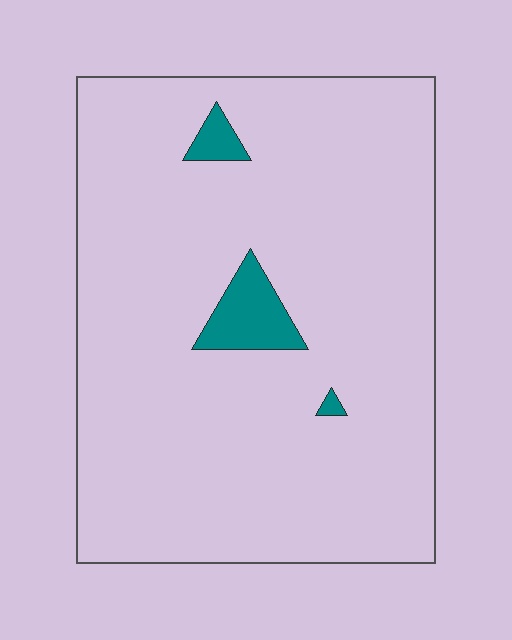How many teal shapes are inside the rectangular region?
3.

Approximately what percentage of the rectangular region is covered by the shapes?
Approximately 5%.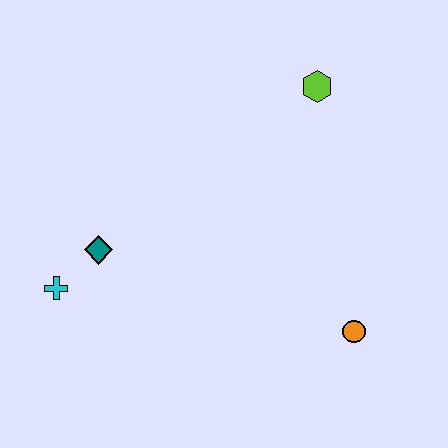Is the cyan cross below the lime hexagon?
Yes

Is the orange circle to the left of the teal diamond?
No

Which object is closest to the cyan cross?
The teal diamond is closest to the cyan cross.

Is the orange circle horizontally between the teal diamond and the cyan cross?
No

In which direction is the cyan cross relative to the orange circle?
The cyan cross is to the left of the orange circle.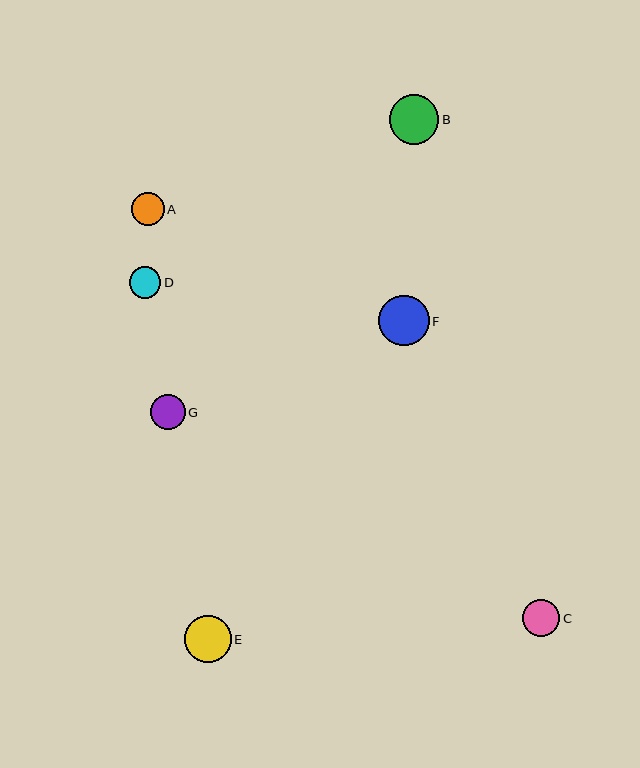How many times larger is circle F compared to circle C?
Circle F is approximately 1.4 times the size of circle C.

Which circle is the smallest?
Circle D is the smallest with a size of approximately 31 pixels.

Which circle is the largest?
Circle F is the largest with a size of approximately 50 pixels.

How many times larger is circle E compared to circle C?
Circle E is approximately 1.3 times the size of circle C.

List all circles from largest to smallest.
From largest to smallest: F, B, E, C, G, A, D.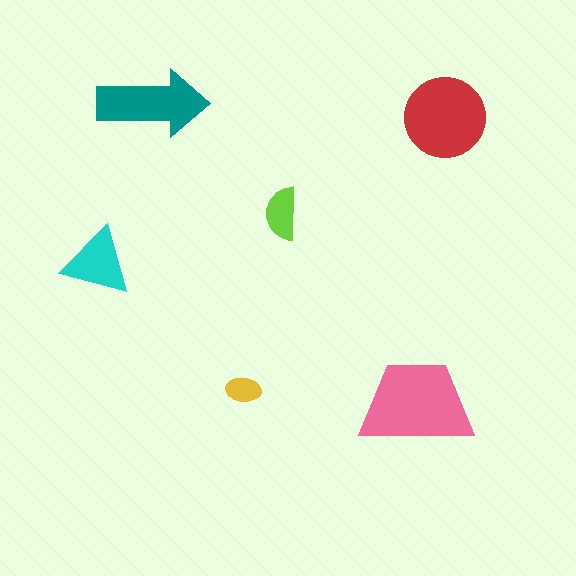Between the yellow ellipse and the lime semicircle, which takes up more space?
The lime semicircle.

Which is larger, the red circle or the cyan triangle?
The red circle.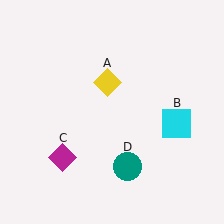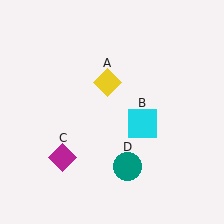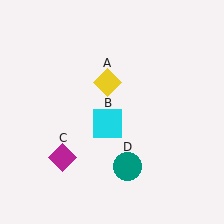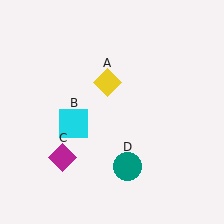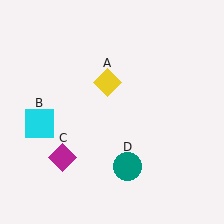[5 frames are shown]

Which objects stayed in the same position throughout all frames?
Yellow diamond (object A) and magenta diamond (object C) and teal circle (object D) remained stationary.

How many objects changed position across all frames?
1 object changed position: cyan square (object B).